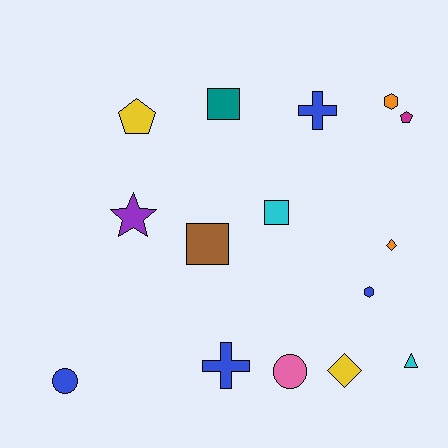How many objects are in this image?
There are 15 objects.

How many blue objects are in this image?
There are 4 blue objects.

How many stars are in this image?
There is 1 star.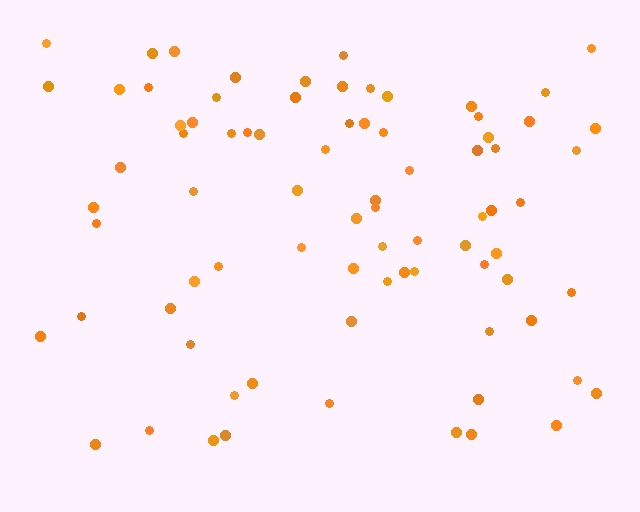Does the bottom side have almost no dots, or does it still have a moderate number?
Still a moderate number, just noticeably fewer than the top.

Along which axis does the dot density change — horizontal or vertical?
Vertical.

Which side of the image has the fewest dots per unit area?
The bottom.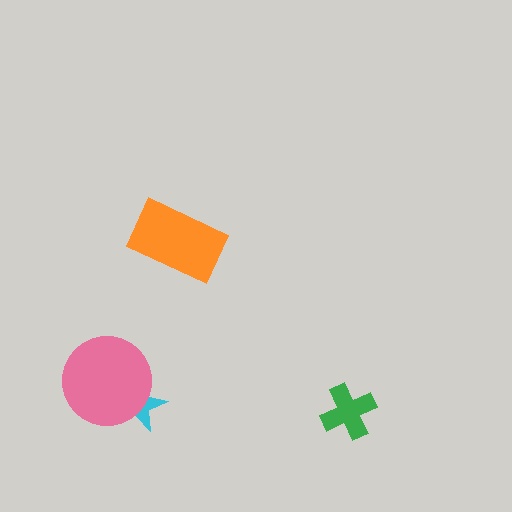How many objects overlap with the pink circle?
1 object overlaps with the pink circle.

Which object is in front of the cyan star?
The pink circle is in front of the cyan star.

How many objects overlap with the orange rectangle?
0 objects overlap with the orange rectangle.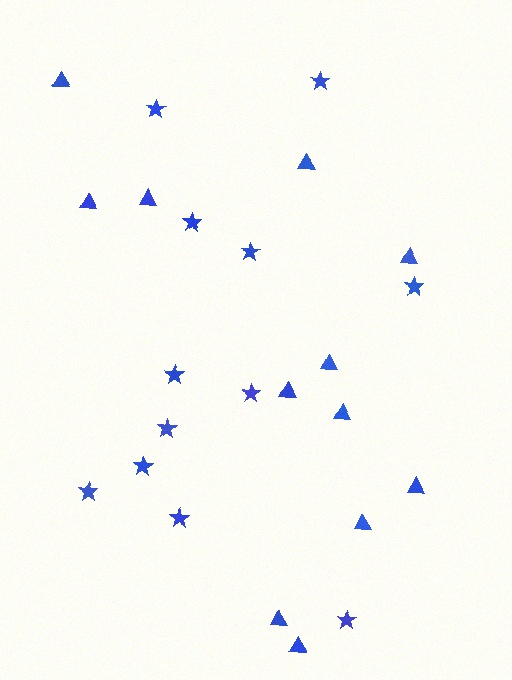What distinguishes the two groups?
There are 2 groups: one group of stars (12) and one group of triangles (12).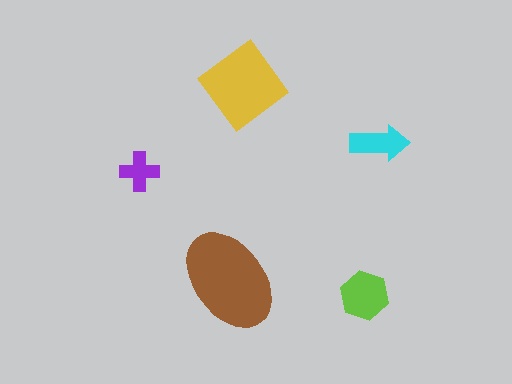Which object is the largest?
The brown ellipse.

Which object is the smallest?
The purple cross.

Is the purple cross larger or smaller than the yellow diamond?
Smaller.